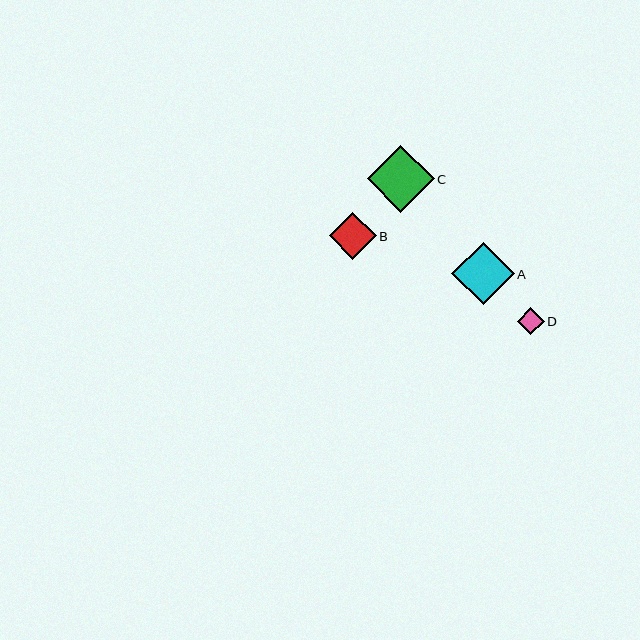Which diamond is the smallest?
Diamond D is the smallest with a size of approximately 27 pixels.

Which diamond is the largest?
Diamond C is the largest with a size of approximately 67 pixels.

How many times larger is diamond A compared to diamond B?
Diamond A is approximately 1.3 times the size of diamond B.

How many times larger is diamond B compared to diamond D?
Diamond B is approximately 1.8 times the size of diamond D.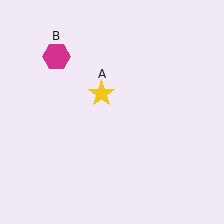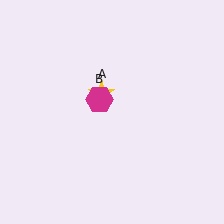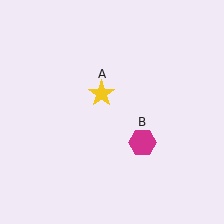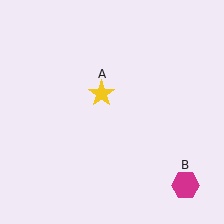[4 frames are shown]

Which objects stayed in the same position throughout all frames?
Yellow star (object A) remained stationary.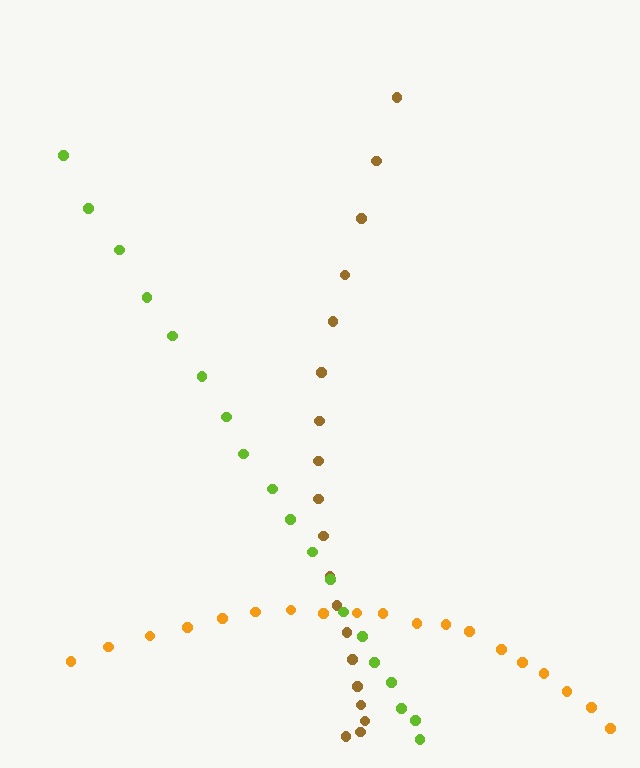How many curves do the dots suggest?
There are 3 distinct paths.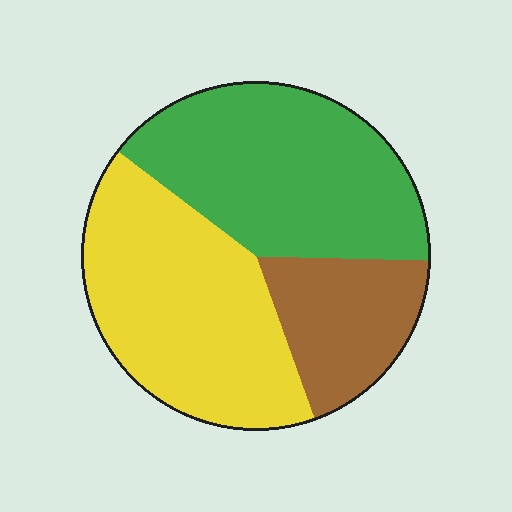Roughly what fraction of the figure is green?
Green covers 40% of the figure.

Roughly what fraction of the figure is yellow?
Yellow takes up about two fifths (2/5) of the figure.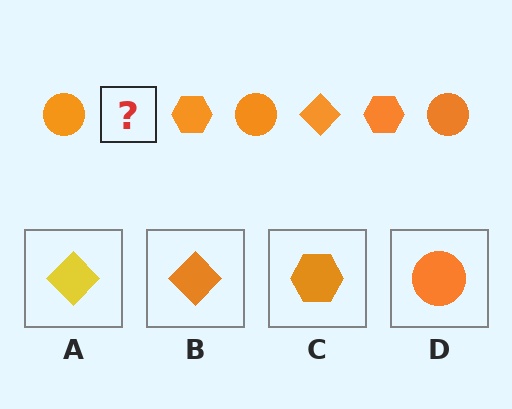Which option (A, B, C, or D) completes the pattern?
B.